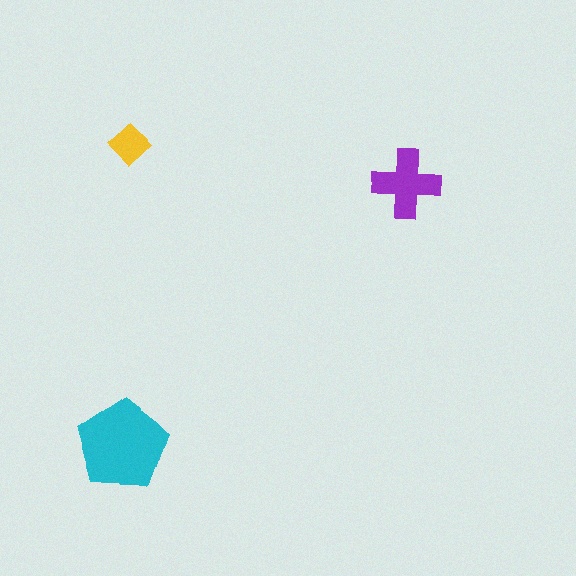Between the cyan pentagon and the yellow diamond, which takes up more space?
The cyan pentagon.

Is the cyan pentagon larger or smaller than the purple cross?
Larger.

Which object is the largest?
The cyan pentagon.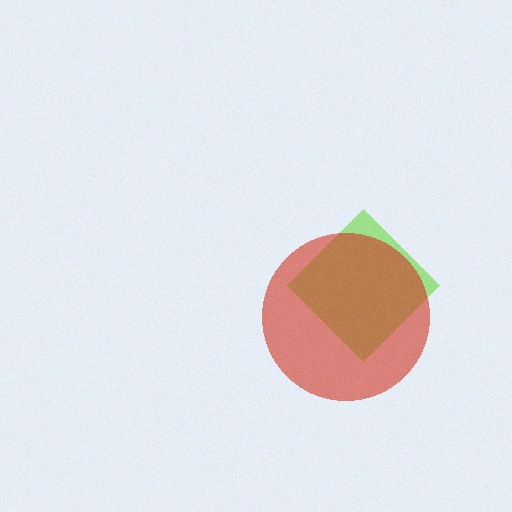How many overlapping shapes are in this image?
There are 2 overlapping shapes in the image.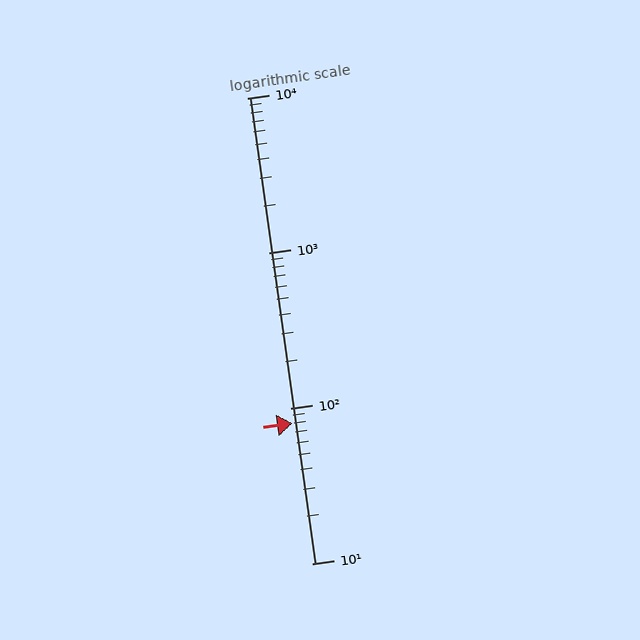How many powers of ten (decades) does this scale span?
The scale spans 3 decades, from 10 to 10000.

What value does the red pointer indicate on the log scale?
The pointer indicates approximately 80.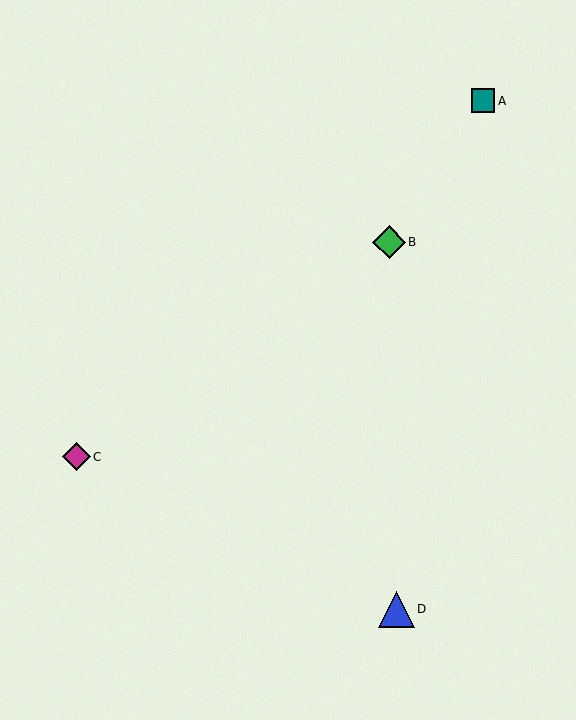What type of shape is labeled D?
Shape D is a blue triangle.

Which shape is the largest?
The blue triangle (labeled D) is the largest.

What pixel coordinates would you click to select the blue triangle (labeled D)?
Click at (396, 609) to select the blue triangle D.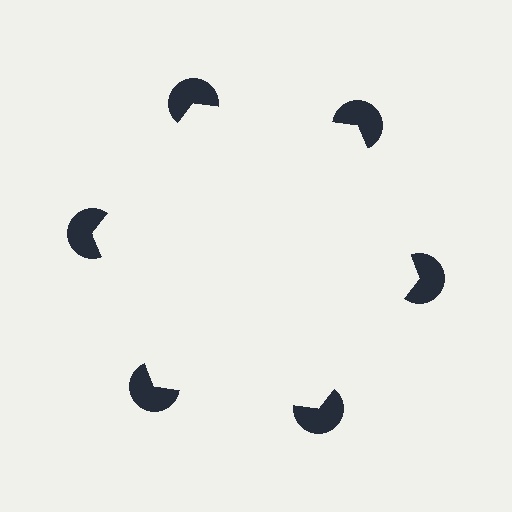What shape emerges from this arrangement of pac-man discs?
An illusory hexagon — its edges are inferred from the aligned wedge cuts in the pac-man discs, not physically drawn.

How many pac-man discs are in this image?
There are 6 — one at each vertex of the illusory hexagon.